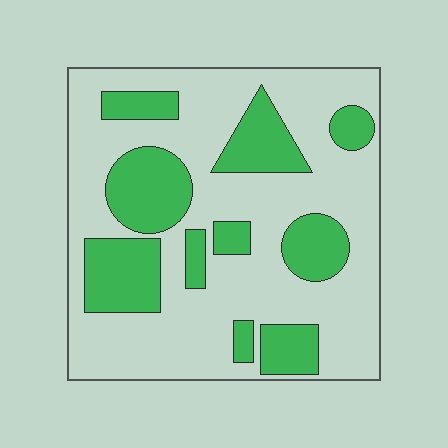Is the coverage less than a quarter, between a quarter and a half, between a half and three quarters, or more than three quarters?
Between a quarter and a half.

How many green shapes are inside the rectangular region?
10.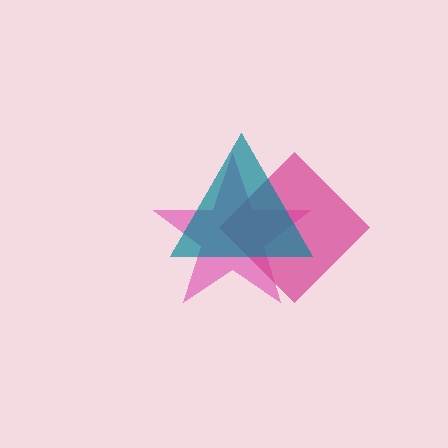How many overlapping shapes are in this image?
There are 3 overlapping shapes in the image.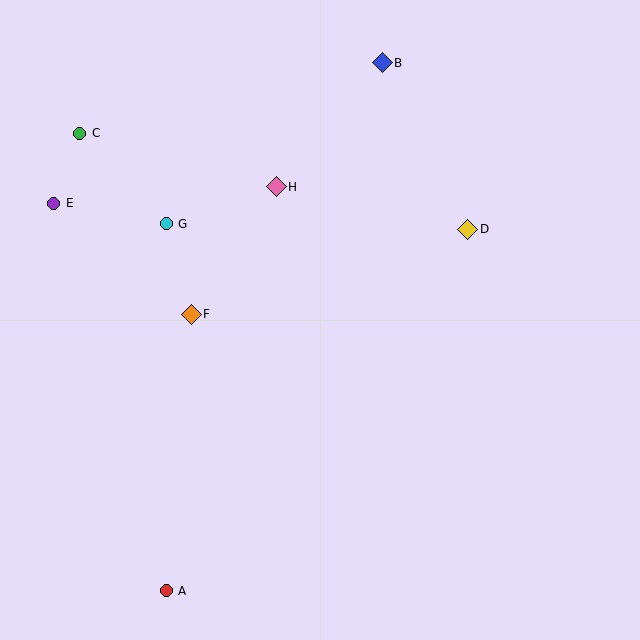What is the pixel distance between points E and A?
The distance between E and A is 403 pixels.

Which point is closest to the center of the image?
Point F at (191, 314) is closest to the center.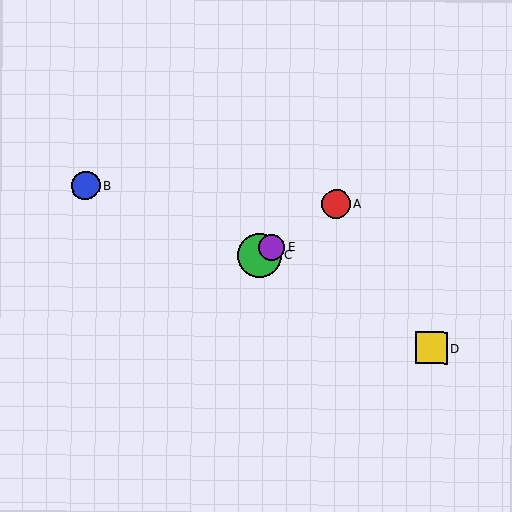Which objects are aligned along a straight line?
Objects A, C, E are aligned along a straight line.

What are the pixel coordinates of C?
Object C is at (259, 255).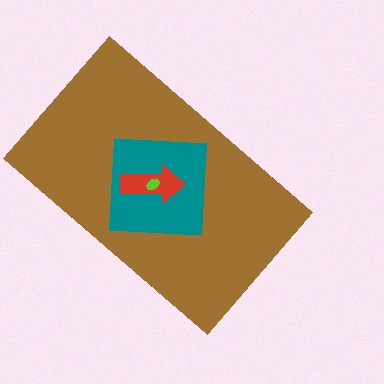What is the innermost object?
The lime ellipse.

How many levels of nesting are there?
4.